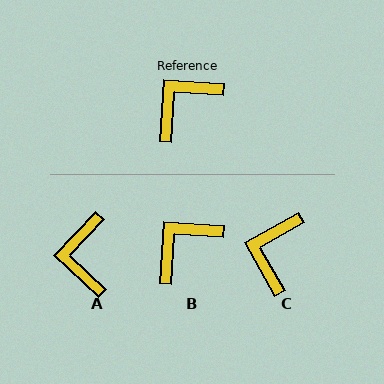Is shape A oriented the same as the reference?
No, it is off by about 50 degrees.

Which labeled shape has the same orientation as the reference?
B.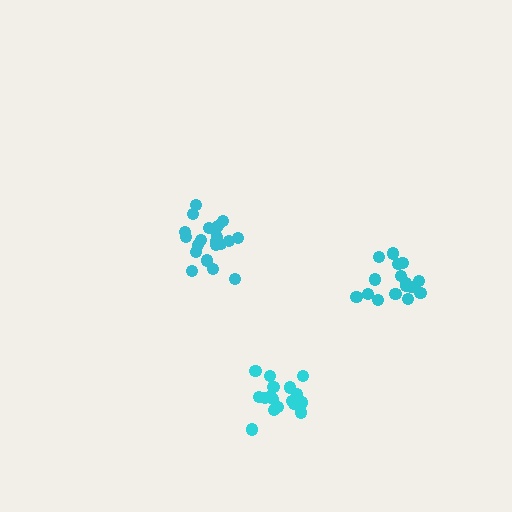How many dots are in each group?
Group 1: 21 dots, Group 2: 17 dots, Group 3: 19 dots (57 total).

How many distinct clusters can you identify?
There are 3 distinct clusters.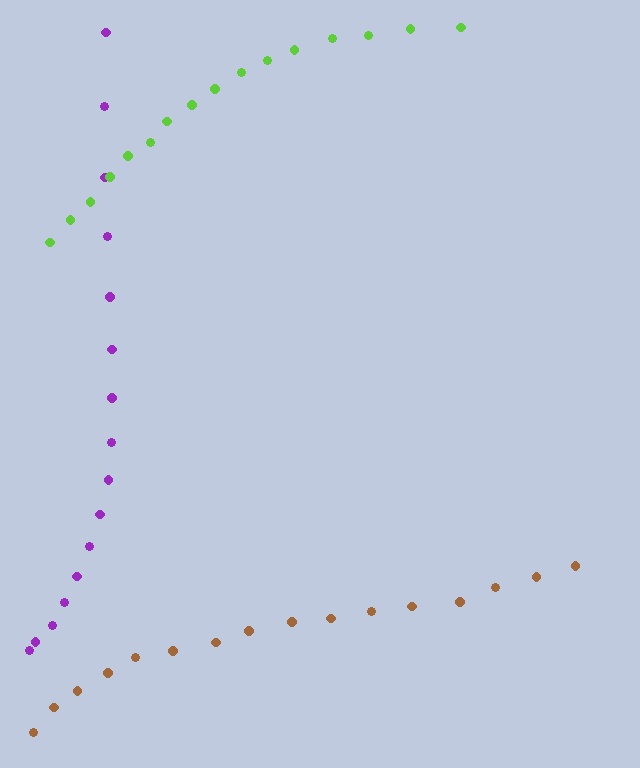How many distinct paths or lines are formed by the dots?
There are 3 distinct paths.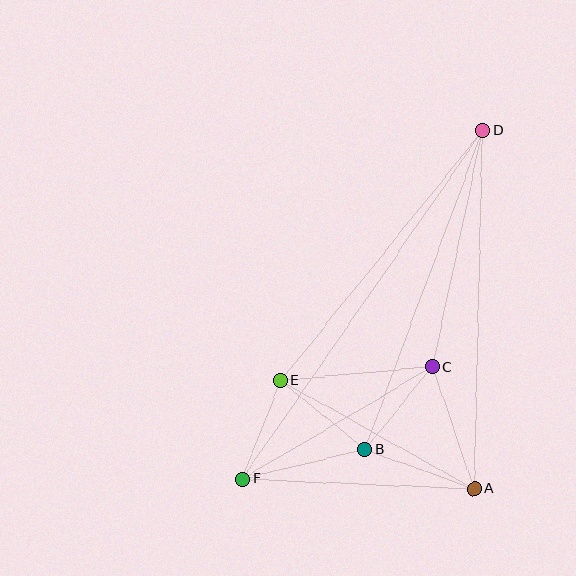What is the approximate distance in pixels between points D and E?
The distance between D and E is approximately 321 pixels.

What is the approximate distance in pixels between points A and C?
The distance between A and C is approximately 129 pixels.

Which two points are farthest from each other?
Points D and F are farthest from each other.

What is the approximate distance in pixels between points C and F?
The distance between C and F is approximately 220 pixels.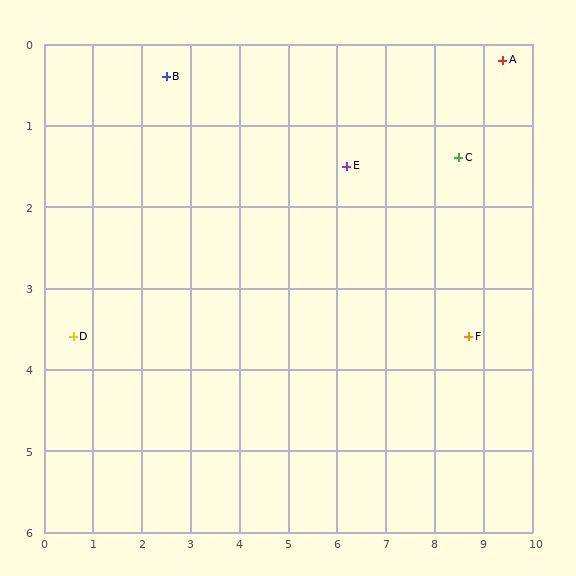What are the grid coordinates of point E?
Point E is at approximately (6.2, 1.5).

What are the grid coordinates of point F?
Point F is at approximately (8.7, 3.6).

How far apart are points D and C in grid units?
Points D and C are about 8.2 grid units apart.